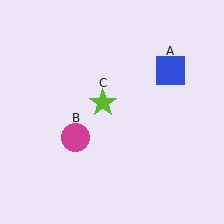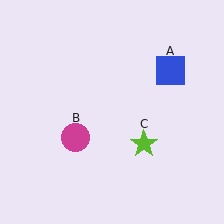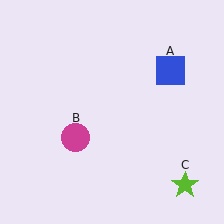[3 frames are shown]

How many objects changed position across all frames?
1 object changed position: lime star (object C).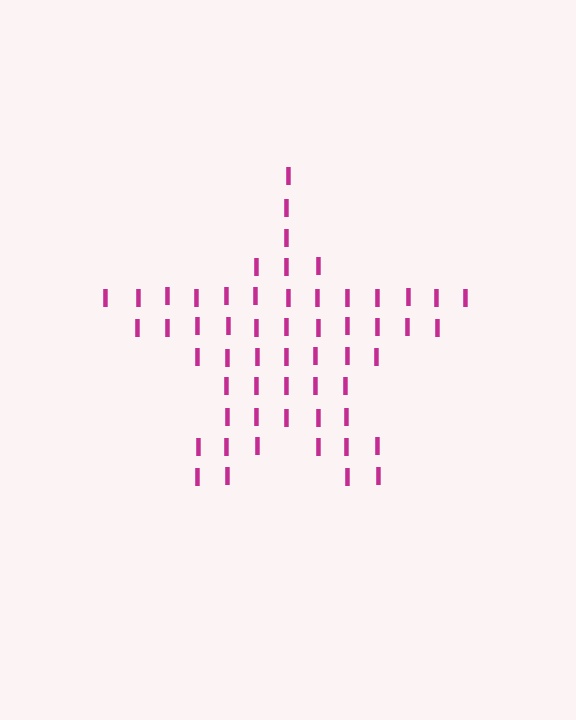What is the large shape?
The large shape is a star.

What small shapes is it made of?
It is made of small letter I's.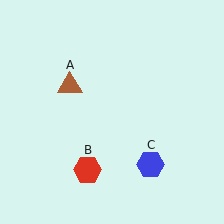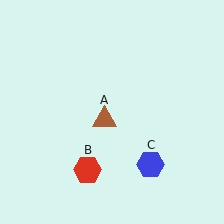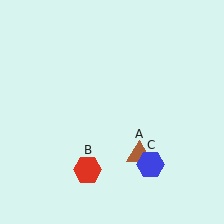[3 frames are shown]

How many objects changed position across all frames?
1 object changed position: brown triangle (object A).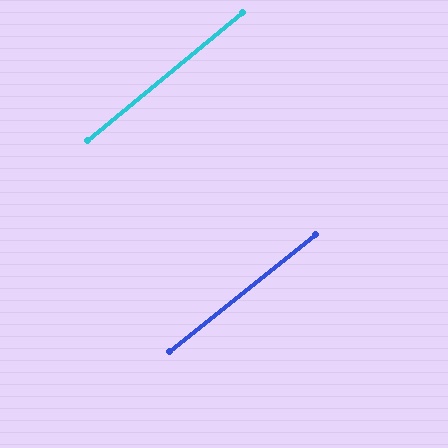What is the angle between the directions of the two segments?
Approximately 1 degree.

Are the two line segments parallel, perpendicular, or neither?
Parallel — their directions differ by only 0.7°.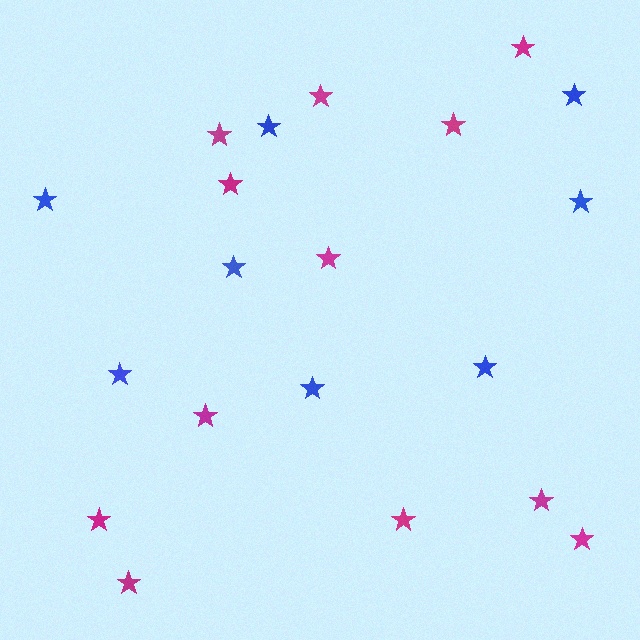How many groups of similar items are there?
There are 2 groups: one group of blue stars (8) and one group of magenta stars (12).